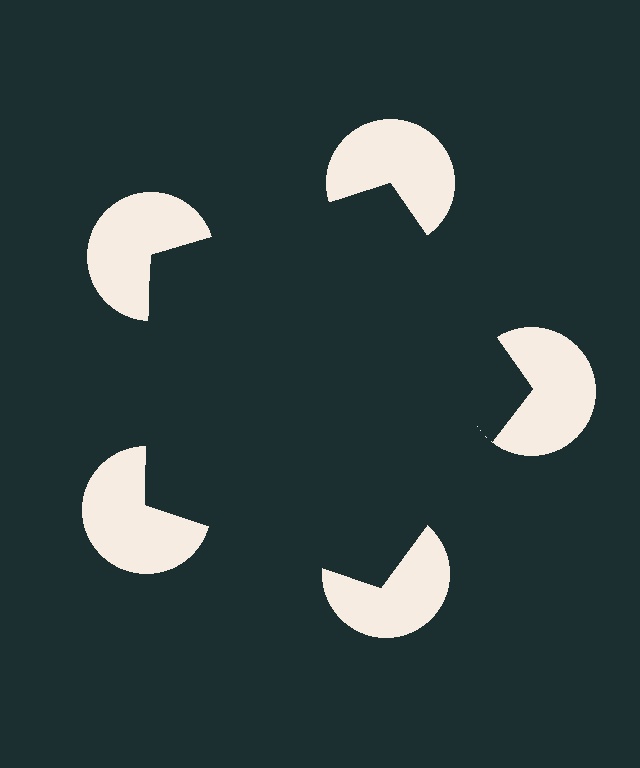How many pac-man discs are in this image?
There are 5 — one at each vertex of the illusory pentagon.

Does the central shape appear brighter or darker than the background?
It typically appears slightly darker than the background, even though no actual brightness change is drawn.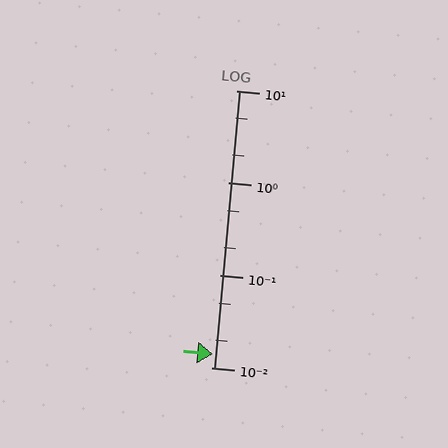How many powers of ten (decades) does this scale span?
The scale spans 3 decades, from 0.01 to 10.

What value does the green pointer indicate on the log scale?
The pointer indicates approximately 0.014.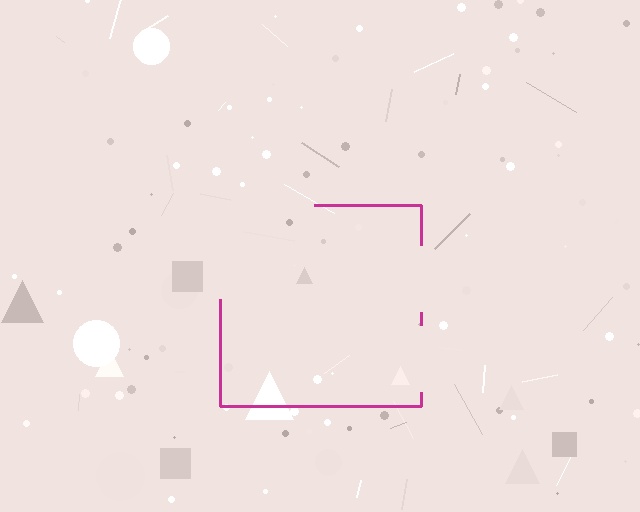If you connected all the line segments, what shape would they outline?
They would outline a square.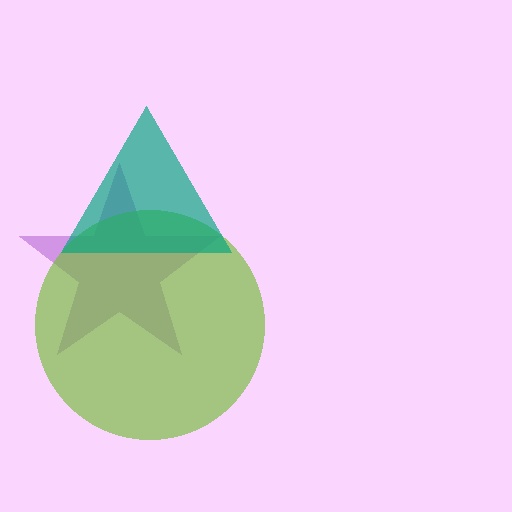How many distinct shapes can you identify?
There are 3 distinct shapes: a purple star, a lime circle, a teal triangle.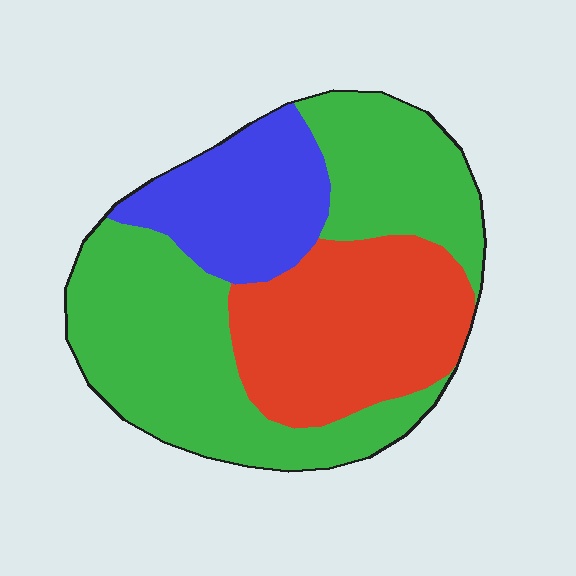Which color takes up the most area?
Green, at roughly 50%.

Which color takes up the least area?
Blue, at roughly 20%.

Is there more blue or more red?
Red.